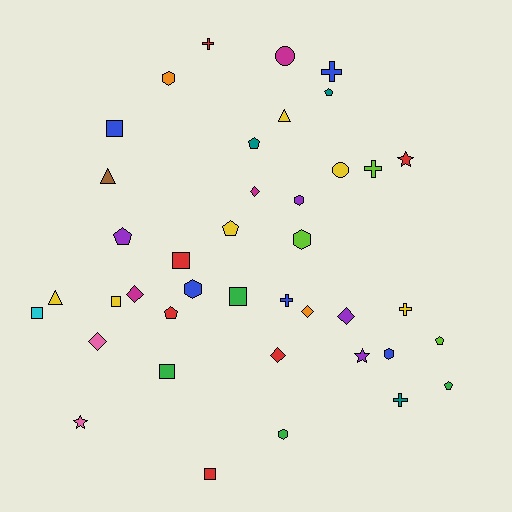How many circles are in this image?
There are 2 circles.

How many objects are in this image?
There are 40 objects.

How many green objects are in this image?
There are 4 green objects.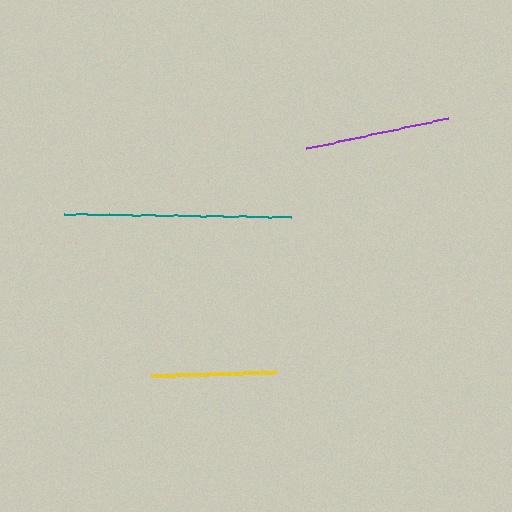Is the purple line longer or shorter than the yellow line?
The purple line is longer than the yellow line.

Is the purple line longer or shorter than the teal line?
The teal line is longer than the purple line.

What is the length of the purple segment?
The purple segment is approximately 145 pixels long.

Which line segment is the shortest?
The yellow line is the shortest at approximately 125 pixels.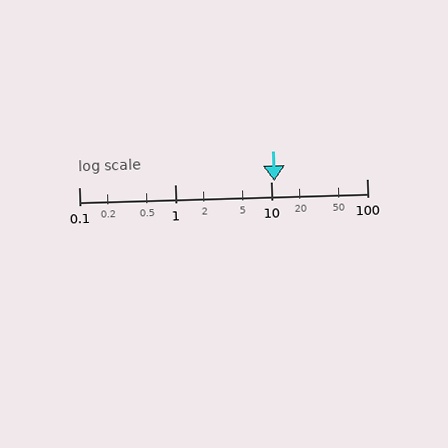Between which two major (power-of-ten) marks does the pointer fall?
The pointer is between 10 and 100.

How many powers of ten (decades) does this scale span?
The scale spans 3 decades, from 0.1 to 100.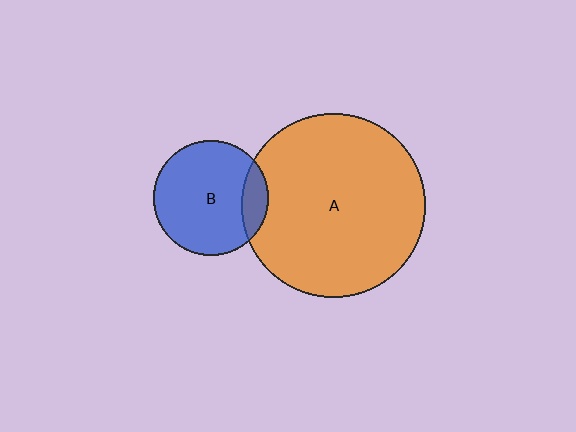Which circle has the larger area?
Circle A (orange).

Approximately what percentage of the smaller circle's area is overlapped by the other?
Approximately 15%.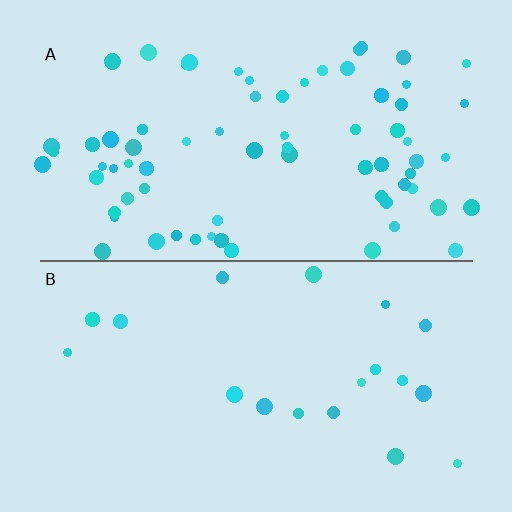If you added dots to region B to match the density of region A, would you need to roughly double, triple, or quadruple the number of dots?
Approximately quadruple.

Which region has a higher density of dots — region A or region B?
A (the top).